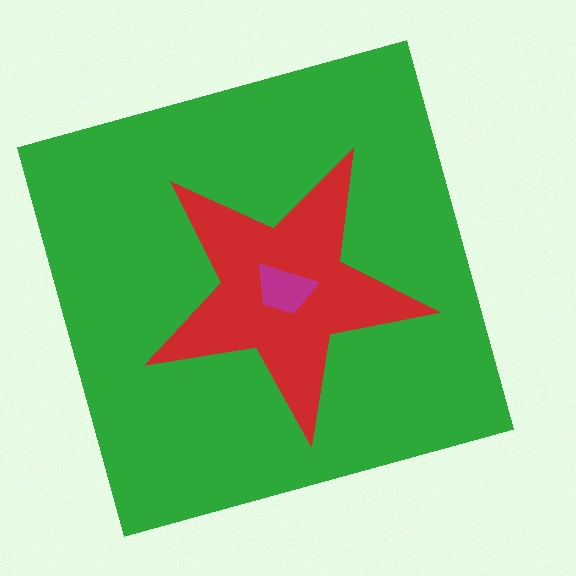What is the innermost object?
The magenta trapezoid.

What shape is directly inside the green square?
The red star.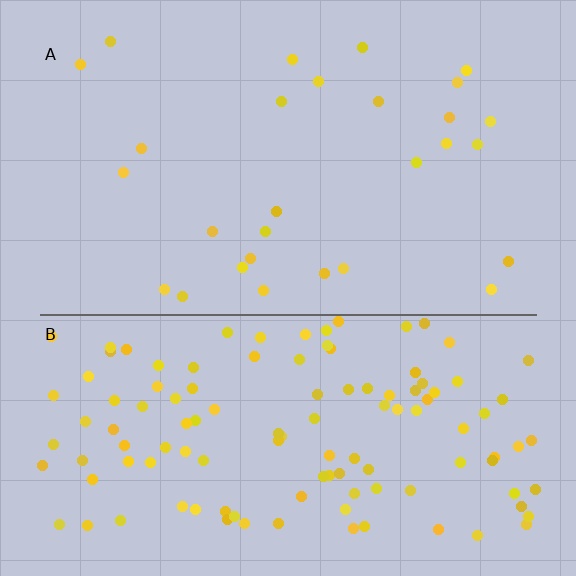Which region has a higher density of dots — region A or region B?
B (the bottom).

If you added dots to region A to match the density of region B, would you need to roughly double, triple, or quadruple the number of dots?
Approximately quadruple.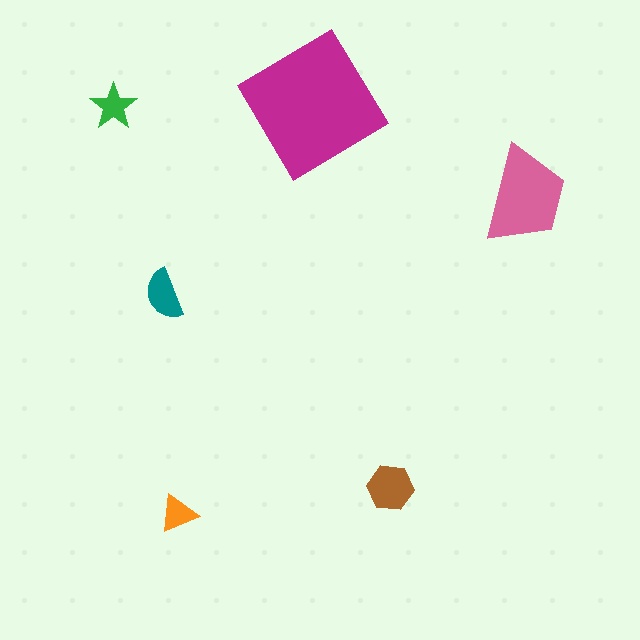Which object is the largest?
The magenta diamond.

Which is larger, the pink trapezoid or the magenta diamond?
The magenta diamond.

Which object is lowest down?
The orange triangle is bottommost.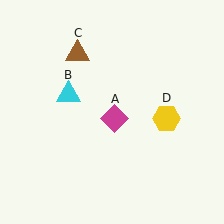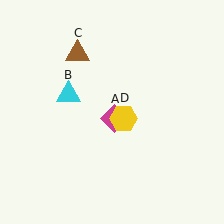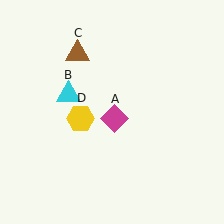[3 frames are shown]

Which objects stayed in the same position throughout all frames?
Magenta diamond (object A) and cyan triangle (object B) and brown triangle (object C) remained stationary.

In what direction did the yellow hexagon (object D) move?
The yellow hexagon (object D) moved left.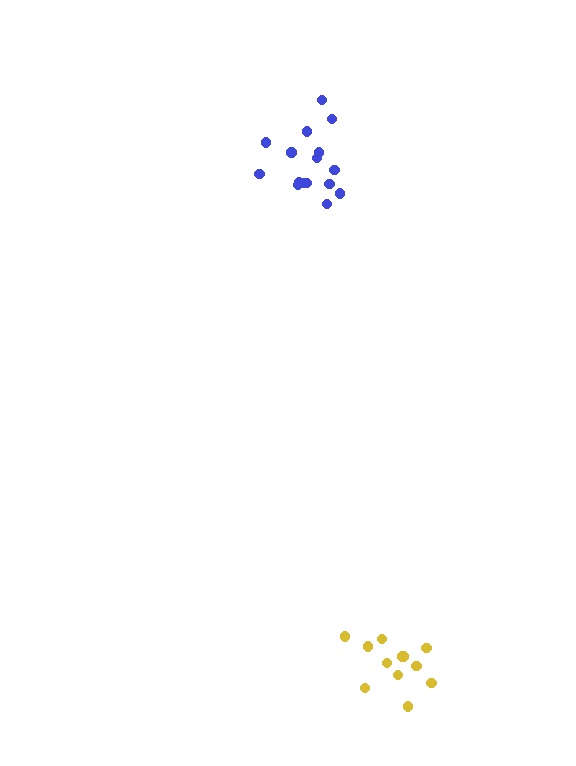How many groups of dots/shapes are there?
There are 2 groups.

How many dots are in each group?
Group 1: 12 dots, Group 2: 16 dots (28 total).